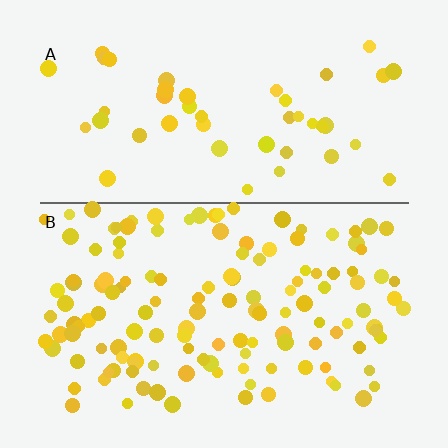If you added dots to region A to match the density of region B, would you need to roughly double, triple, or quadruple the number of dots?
Approximately triple.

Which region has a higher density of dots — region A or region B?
B (the bottom).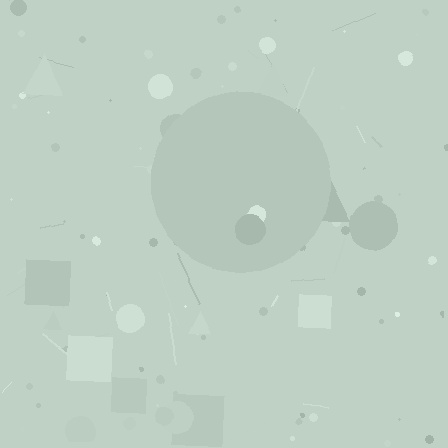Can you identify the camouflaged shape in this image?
The camouflaged shape is a circle.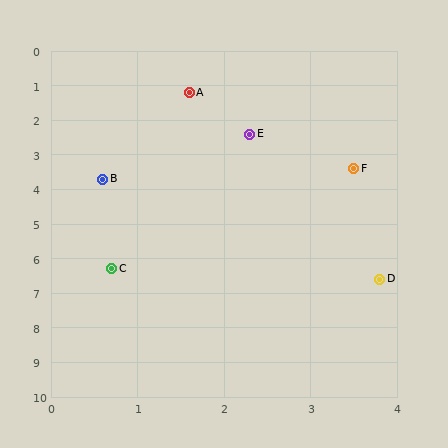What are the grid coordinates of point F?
Point F is at approximately (3.5, 3.4).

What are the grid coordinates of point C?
Point C is at approximately (0.7, 6.3).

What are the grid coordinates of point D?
Point D is at approximately (3.8, 6.6).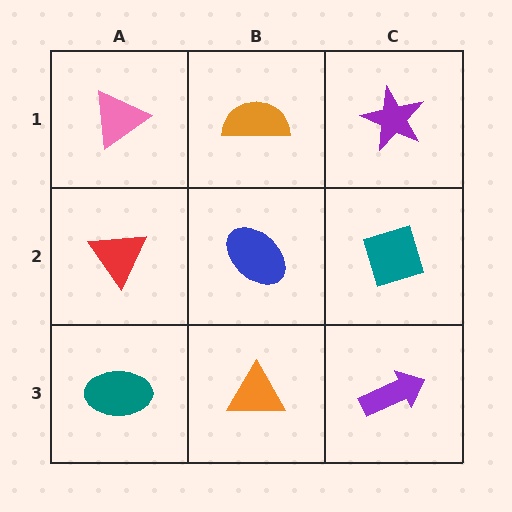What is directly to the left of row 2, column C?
A blue ellipse.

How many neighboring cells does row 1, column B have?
3.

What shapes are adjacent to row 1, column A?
A red triangle (row 2, column A), an orange semicircle (row 1, column B).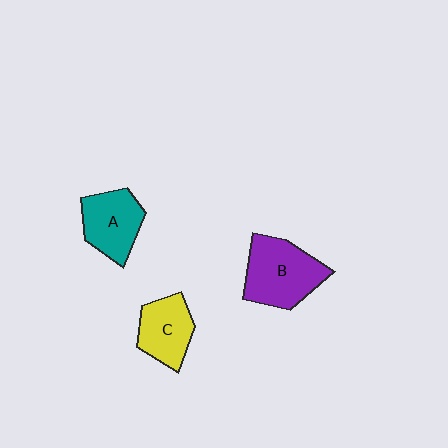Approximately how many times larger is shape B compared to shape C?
Approximately 1.4 times.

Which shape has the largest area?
Shape B (purple).